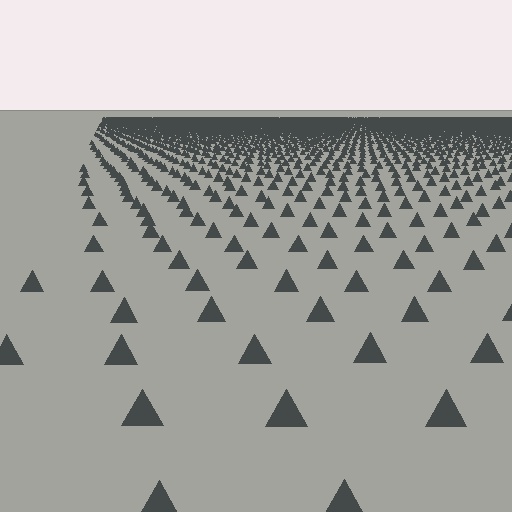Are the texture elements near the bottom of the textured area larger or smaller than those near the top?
Larger. Near the bottom, elements are closer to the viewer and appear at a bigger on-screen size.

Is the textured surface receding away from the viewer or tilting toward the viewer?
The surface is receding away from the viewer. Texture elements get smaller and denser toward the top.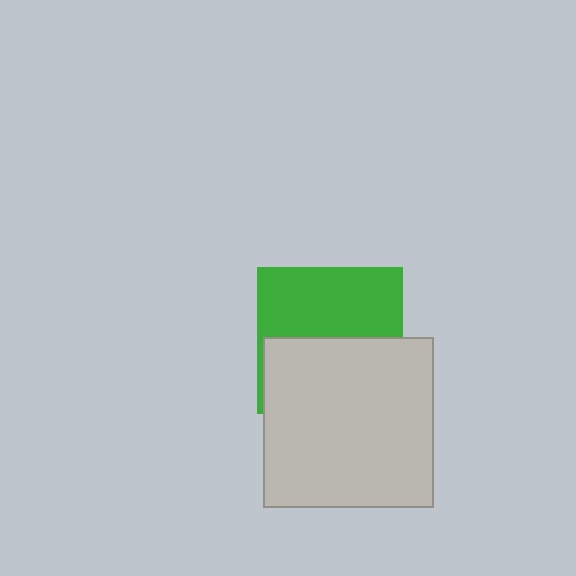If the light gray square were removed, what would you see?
You would see the complete green square.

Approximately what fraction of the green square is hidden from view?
Roughly 50% of the green square is hidden behind the light gray square.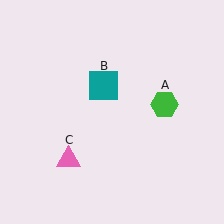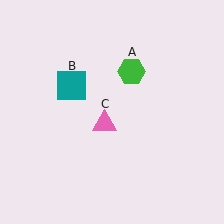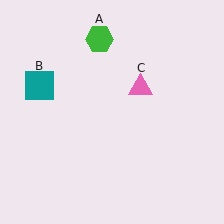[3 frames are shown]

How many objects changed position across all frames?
3 objects changed position: green hexagon (object A), teal square (object B), pink triangle (object C).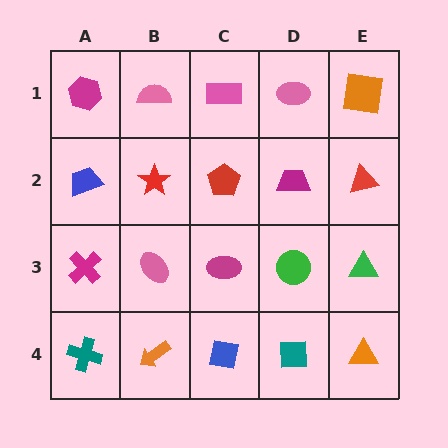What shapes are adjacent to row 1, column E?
A red triangle (row 2, column E), a pink ellipse (row 1, column D).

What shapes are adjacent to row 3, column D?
A magenta trapezoid (row 2, column D), a teal square (row 4, column D), a magenta ellipse (row 3, column C), a green triangle (row 3, column E).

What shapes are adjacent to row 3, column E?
A red triangle (row 2, column E), an orange triangle (row 4, column E), a green circle (row 3, column D).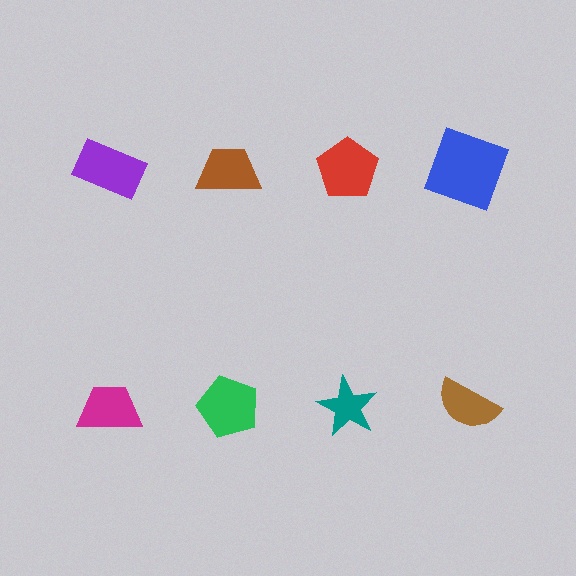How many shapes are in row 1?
4 shapes.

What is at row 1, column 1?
A purple rectangle.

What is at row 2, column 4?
A brown semicircle.